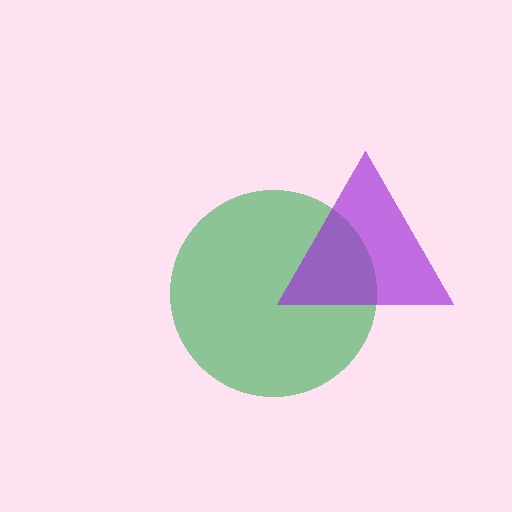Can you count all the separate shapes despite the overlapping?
Yes, there are 2 separate shapes.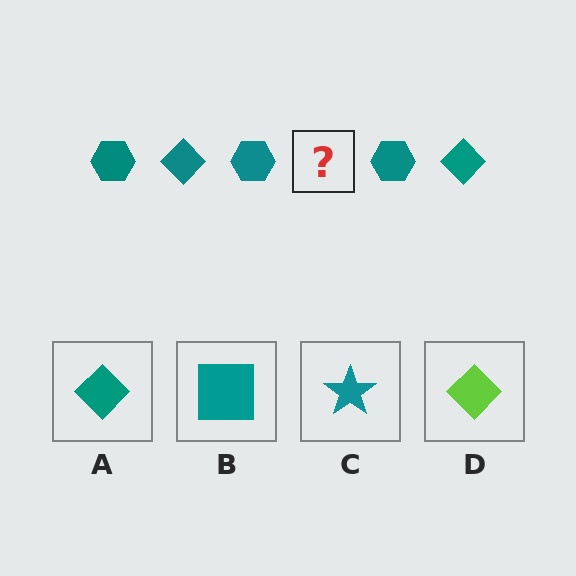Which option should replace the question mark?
Option A.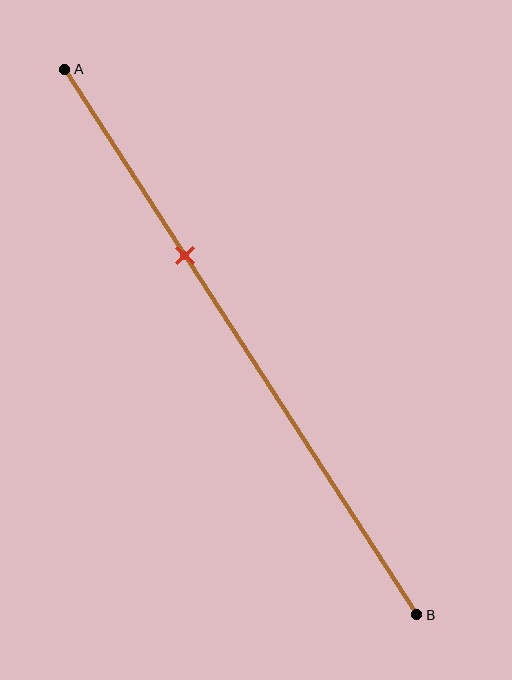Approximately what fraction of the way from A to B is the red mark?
The red mark is approximately 35% of the way from A to B.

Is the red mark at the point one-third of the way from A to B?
Yes, the mark is approximately at the one-third point.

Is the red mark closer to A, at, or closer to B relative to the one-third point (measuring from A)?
The red mark is approximately at the one-third point of segment AB.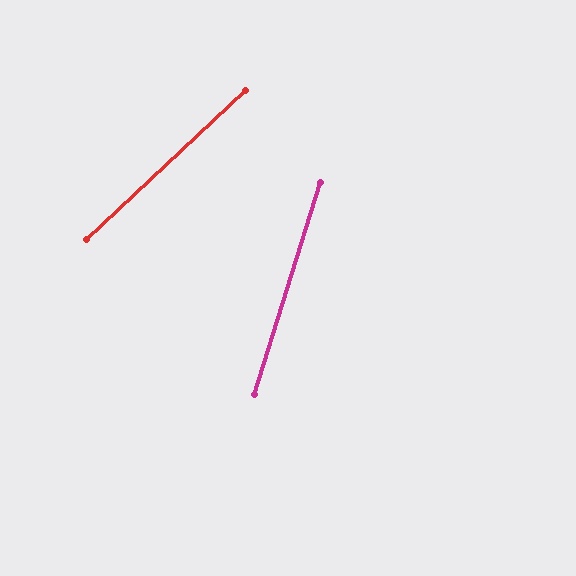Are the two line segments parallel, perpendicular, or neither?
Neither parallel nor perpendicular — they differ by about 30°.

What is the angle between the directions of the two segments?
Approximately 30 degrees.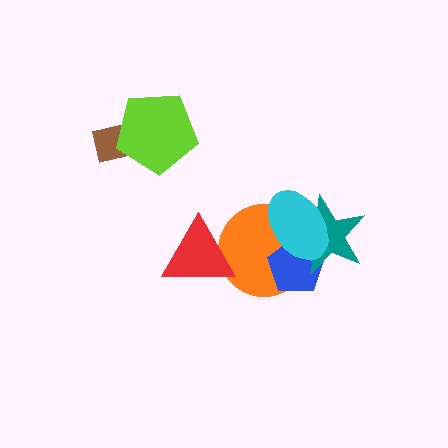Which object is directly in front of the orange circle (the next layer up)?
The blue pentagon is directly in front of the orange circle.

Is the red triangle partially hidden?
No, no other shape covers it.